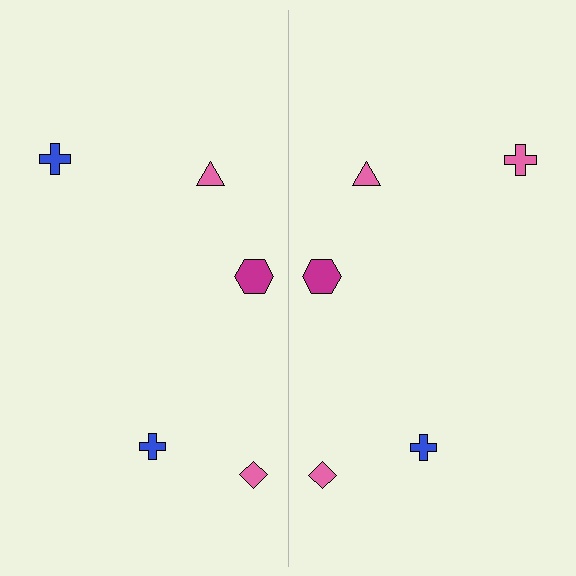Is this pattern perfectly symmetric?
No, the pattern is not perfectly symmetric. The pink cross on the right side breaks the symmetry — its mirror counterpart is blue.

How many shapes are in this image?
There are 10 shapes in this image.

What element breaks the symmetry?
The pink cross on the right side breaks the symmetry — its mirror counterpart is blue.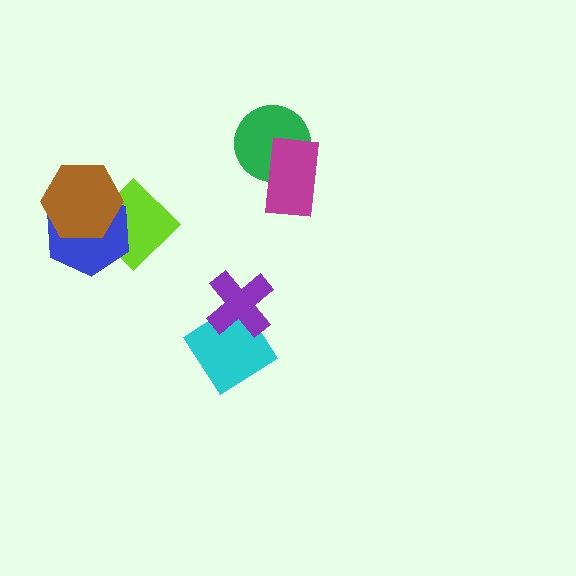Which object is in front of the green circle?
The magenta rectangle is in front of the green circle.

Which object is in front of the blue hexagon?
The brown hexagon is in front of the blue hexagon.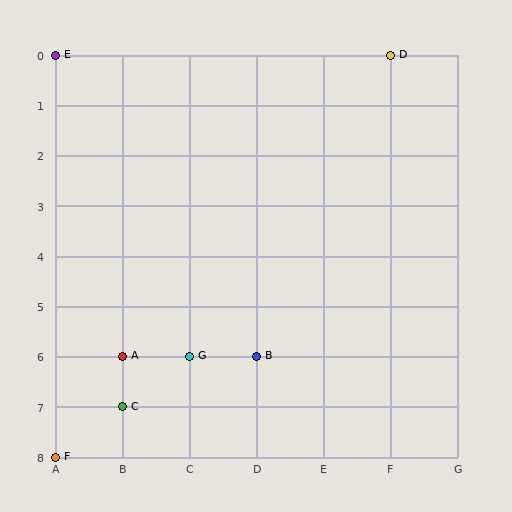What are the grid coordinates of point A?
Point A is at grid coordinates (B, 6).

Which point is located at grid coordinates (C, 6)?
Point G is at (C, 6).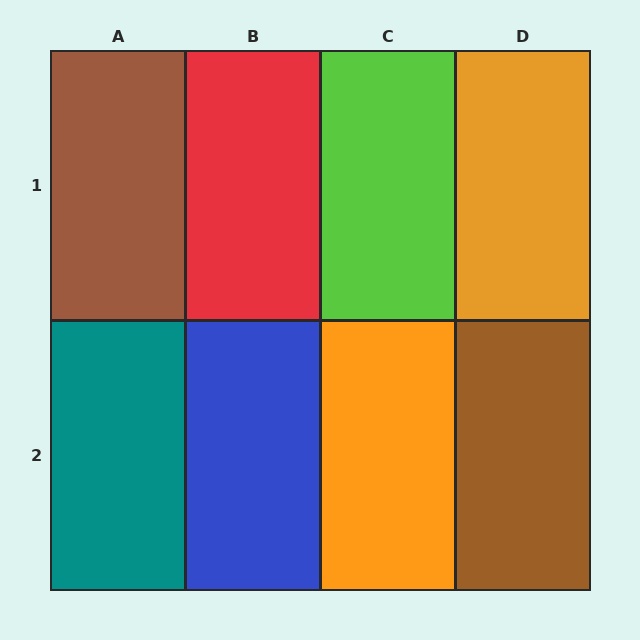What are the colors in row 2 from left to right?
Teal, blue, orange, brown.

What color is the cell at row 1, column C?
Lime.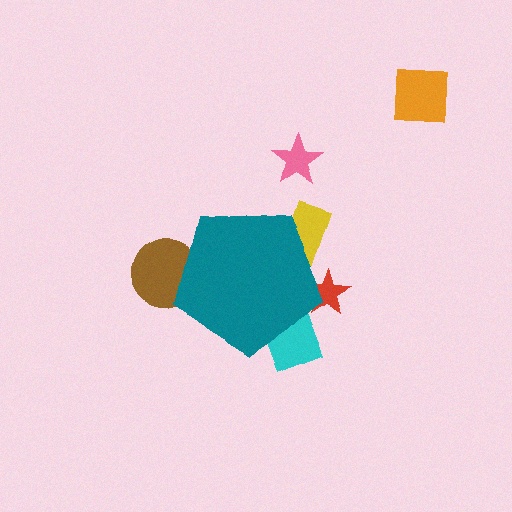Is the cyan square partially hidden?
Yes, the cyan square is partially hidden behind the teal pentagon.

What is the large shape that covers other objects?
A teal pentagon.